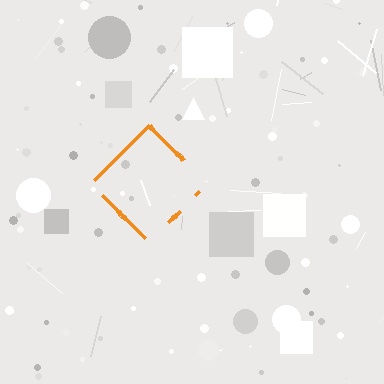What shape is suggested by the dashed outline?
The dashed outline suggests a diamond.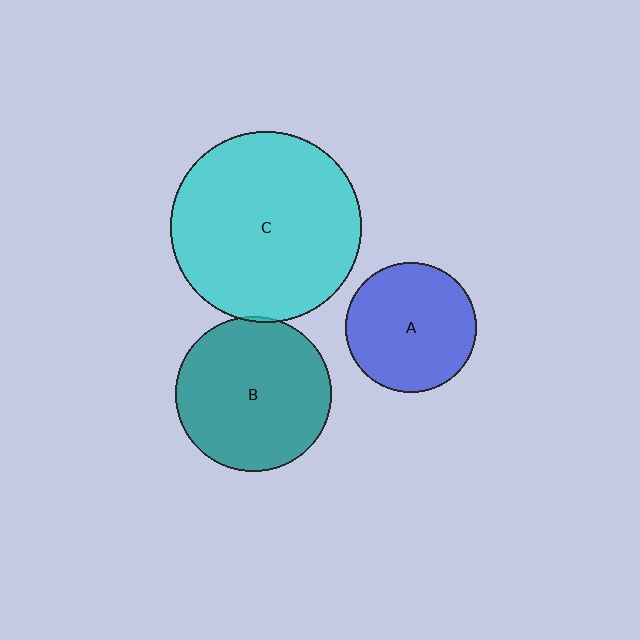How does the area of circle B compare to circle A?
Approximately 1.4 times.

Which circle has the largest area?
Circle C (cyan).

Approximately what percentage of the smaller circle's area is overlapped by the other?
Approximately 5%.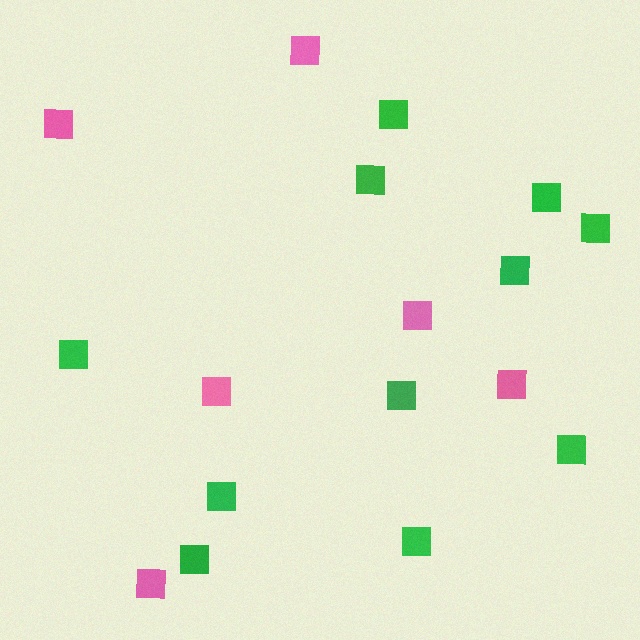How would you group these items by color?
There are 2 groups: one group of green squares (11) and one group of pink squares (6).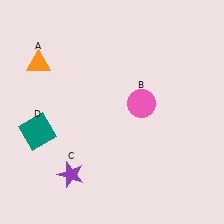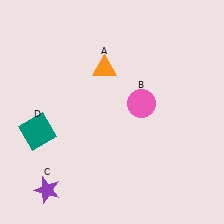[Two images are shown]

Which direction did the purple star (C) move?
The purple star (C) moved left.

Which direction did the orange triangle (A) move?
The orange triangle (A) moved right.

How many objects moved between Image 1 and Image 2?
2 objects moved between the two images.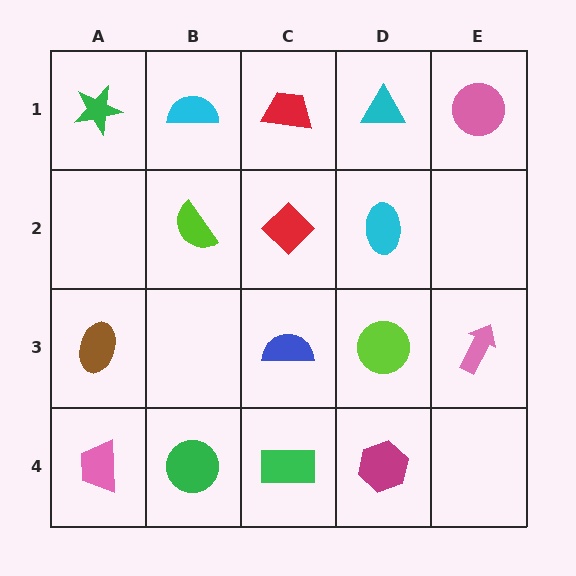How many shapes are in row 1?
5 shapes.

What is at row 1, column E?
A pink circle.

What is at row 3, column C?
A blue semicircle.